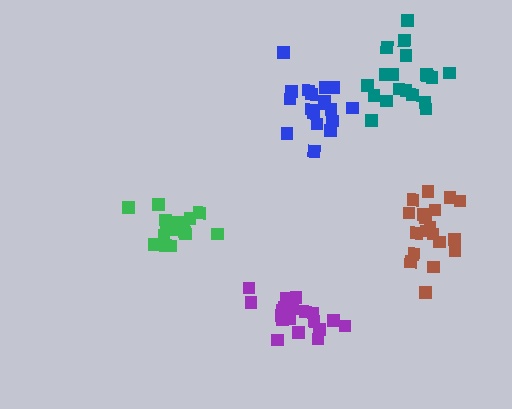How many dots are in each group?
Group 1: 19 dots, Group 2: 19 dots, Group 3: 17 dots, Group 4: 20 dots, Group 5: 18 dots (93 total).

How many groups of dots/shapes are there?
There are 5 groups.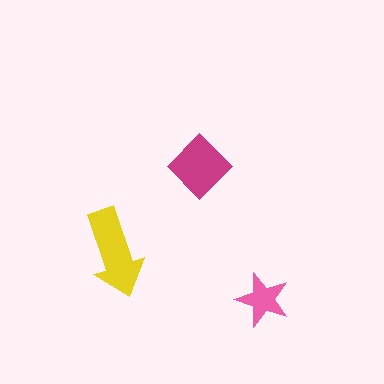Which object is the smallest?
The pink star.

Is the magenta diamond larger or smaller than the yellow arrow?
Smaller.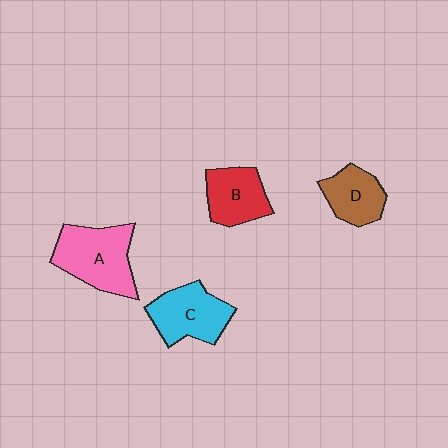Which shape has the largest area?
Shape A (pink).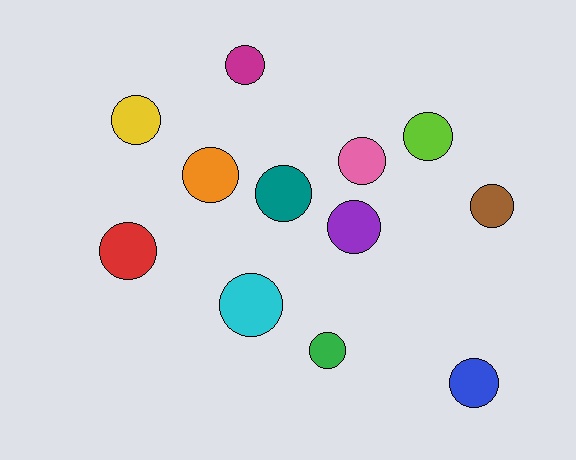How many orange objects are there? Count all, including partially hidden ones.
There is 1 orange object.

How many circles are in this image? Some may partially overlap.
There are 12 circles.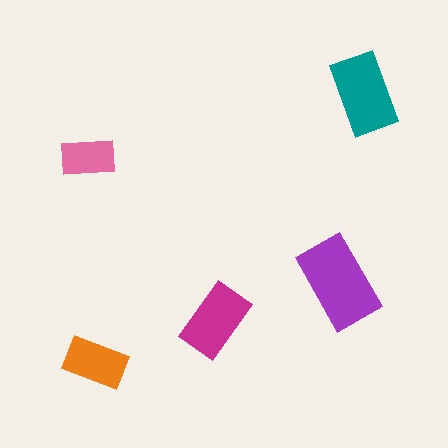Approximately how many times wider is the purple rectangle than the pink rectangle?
About 1.5 times wider.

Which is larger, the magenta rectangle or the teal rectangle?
The teal one.